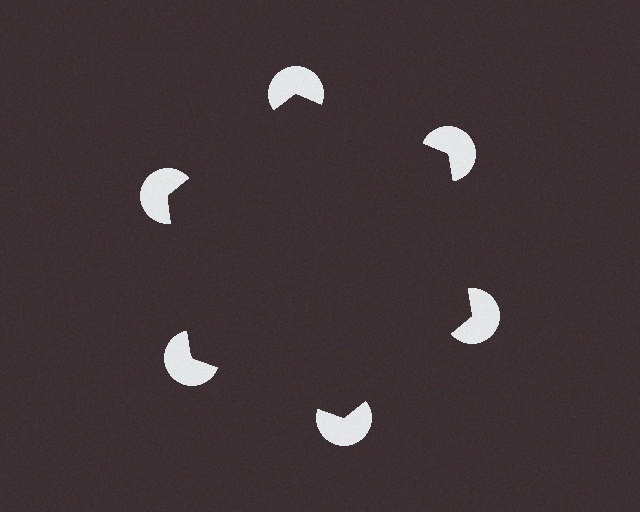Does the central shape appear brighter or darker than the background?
It typically appears slightly darker than the background, even though no actual brightness change is drawn.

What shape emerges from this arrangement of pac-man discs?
An illusory hexagon — its edges are inferred from the aligned wedge cuts in the pac-man discs, not physically drawn.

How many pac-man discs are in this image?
There are 6 — one at each vertex of the illusory hexagon.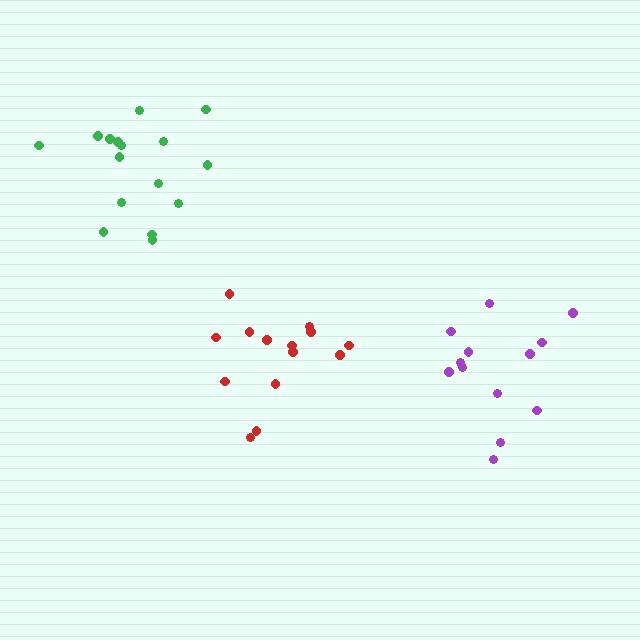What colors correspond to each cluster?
The clusters are colored: red, green, purple.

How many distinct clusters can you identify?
There are 3 distinct clusters.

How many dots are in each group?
Group 1: 14 dots, Group 2: 16 dots, Group 3: 13 dots (43 total).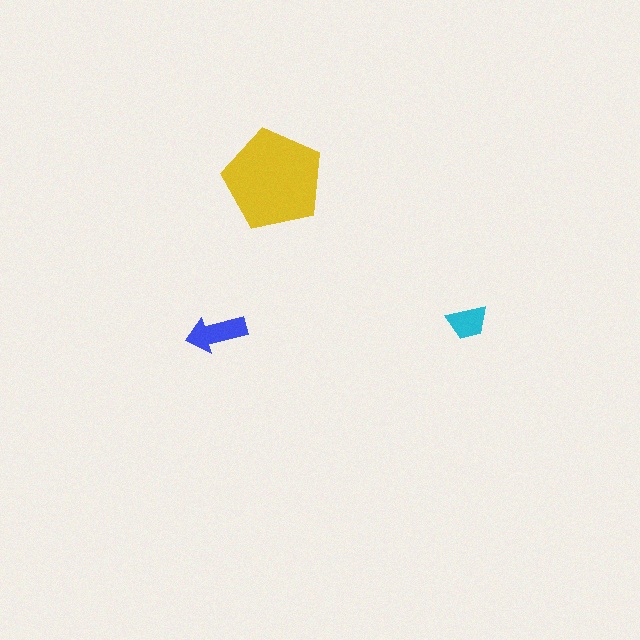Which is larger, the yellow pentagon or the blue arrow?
The yellow pentagon.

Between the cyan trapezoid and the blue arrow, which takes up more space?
The blue arrow.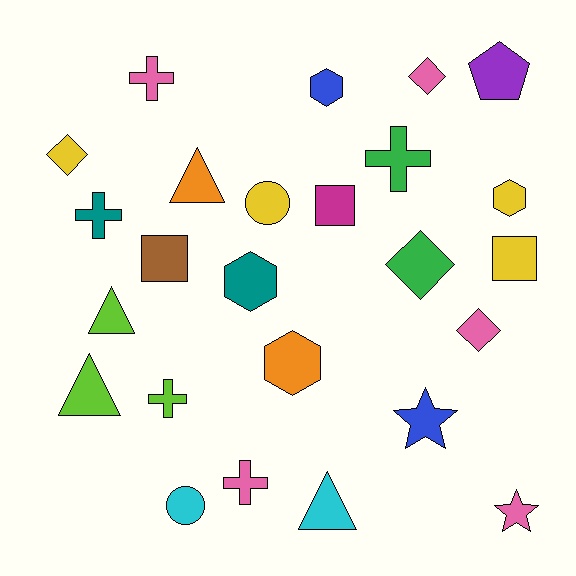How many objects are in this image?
There are 25 objects.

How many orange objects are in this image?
There are 2 orange objects.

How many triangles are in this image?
There are 4 triangles.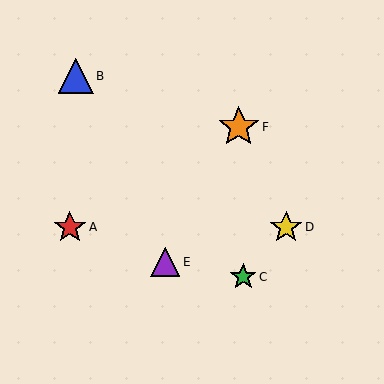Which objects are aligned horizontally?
Objects A, D are aligned horizontally.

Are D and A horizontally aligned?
Yes, both are at y≈227.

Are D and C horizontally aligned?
No, D is at y≈227 and C is at y≈277.